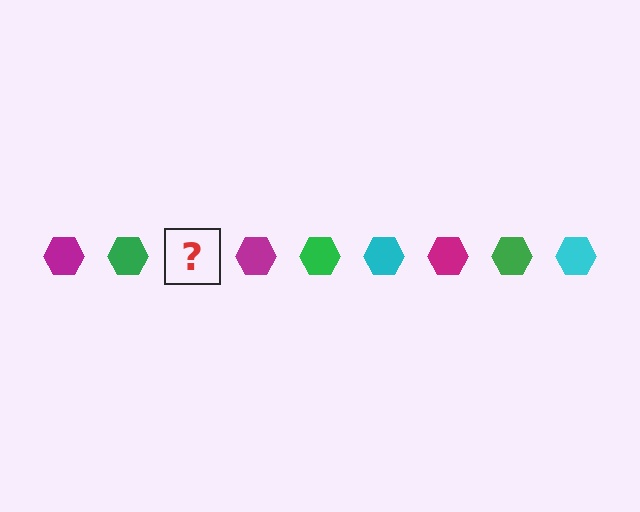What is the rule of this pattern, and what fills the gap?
The rule is that the pattern cycles through magenta, green, cyan hexagons. The gap should be filled with a cyan hexagon.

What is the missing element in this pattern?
The missing element is a cyan hexagon.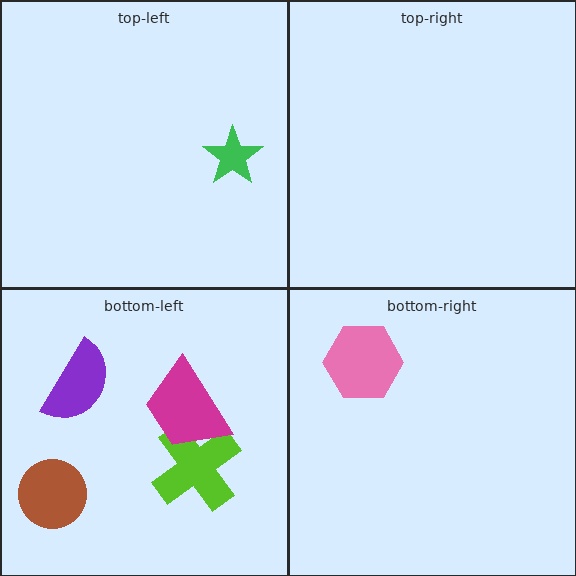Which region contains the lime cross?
The bottom-left region.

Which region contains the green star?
The top-left region.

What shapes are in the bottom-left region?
The lime cross, the purple semicircle, the magenta trapezoid, the brown circle.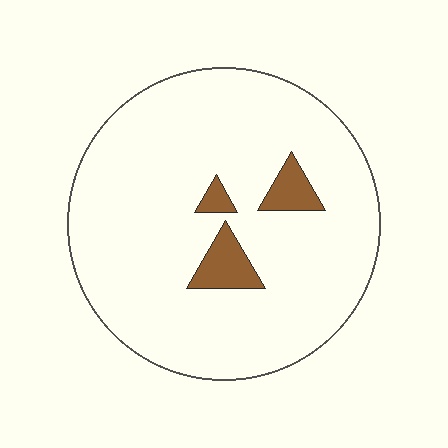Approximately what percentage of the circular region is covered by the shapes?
Approximately 5%.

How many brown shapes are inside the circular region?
3.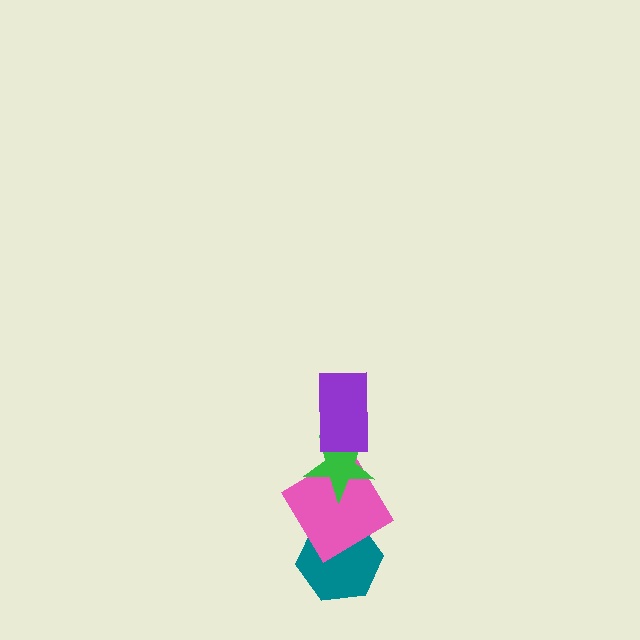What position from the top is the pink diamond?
The pink diamond is 3rd from the top.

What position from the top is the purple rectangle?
The purple rectangle is 1st from the top.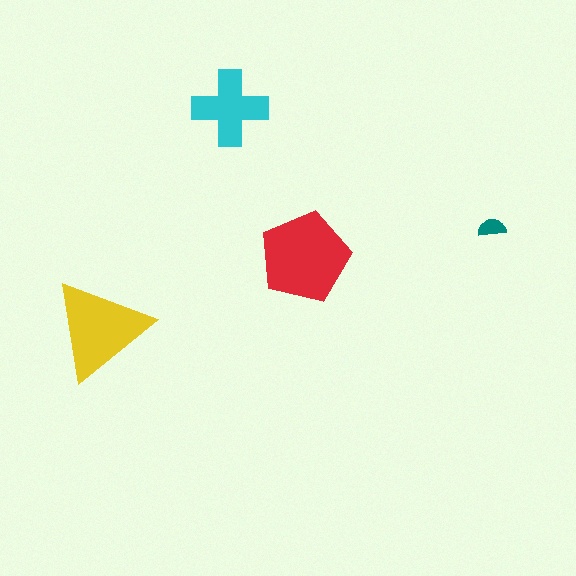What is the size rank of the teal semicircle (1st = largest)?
4th.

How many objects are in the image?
There are 4 objects in the image.